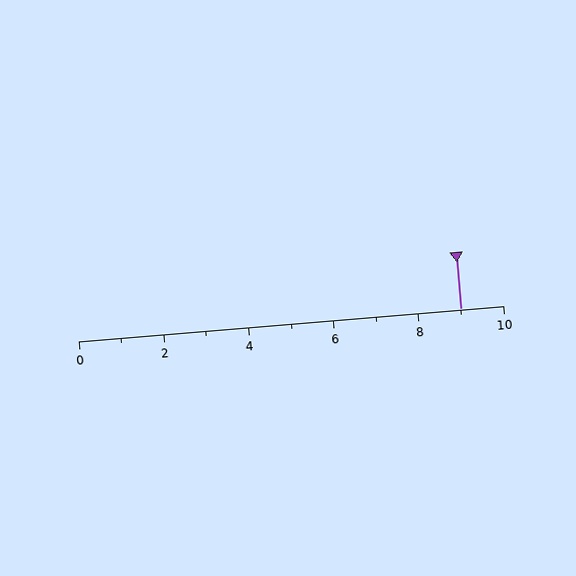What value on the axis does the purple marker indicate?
The marker indicates approximately 9.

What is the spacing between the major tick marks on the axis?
The major ticks are spaced 2 apart.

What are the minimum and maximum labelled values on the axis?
The axis runs from 0 to 10.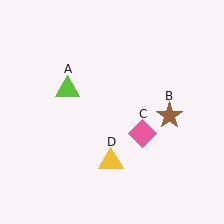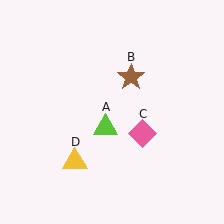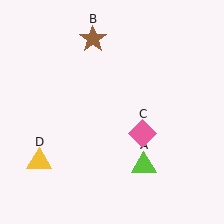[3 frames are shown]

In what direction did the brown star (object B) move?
The brown star (object B) moved up and to the left.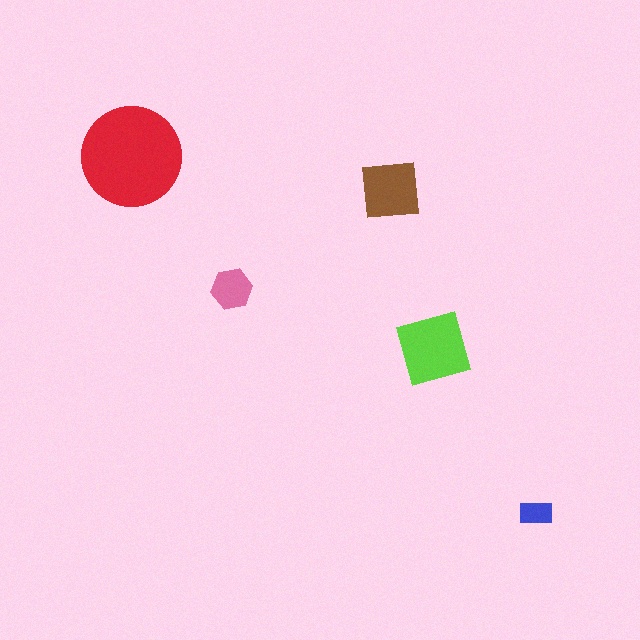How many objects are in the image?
There are 5 objects in the image.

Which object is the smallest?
The blue rectangle.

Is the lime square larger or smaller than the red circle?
Smaller.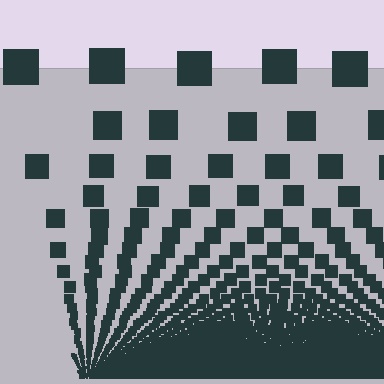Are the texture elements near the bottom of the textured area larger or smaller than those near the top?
Smaller. The gradient is inverted — elements near the bottom are smaller and denser.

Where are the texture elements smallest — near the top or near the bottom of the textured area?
Near the bottom.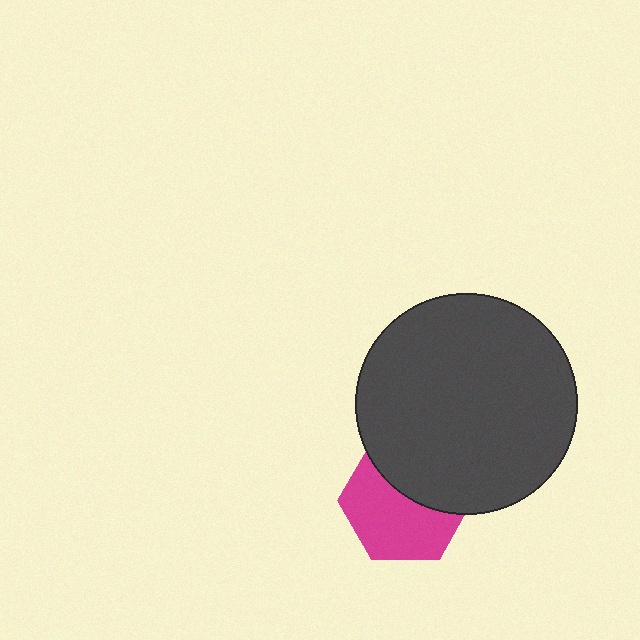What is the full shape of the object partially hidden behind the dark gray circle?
The partially hidden object is a magenta hexagon.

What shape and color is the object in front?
The object in front is a dark gray circle.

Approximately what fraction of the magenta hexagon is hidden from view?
Roughly 41% of the magenta hexagon is hidden behind the dark gray circle.